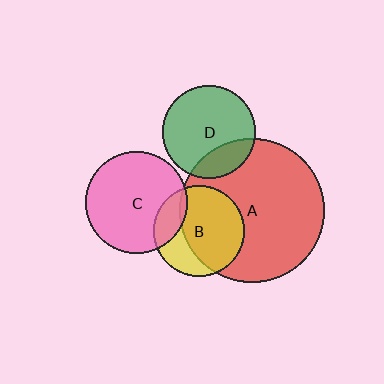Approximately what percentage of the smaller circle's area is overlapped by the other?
Approximately 65%.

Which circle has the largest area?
Circle A (red).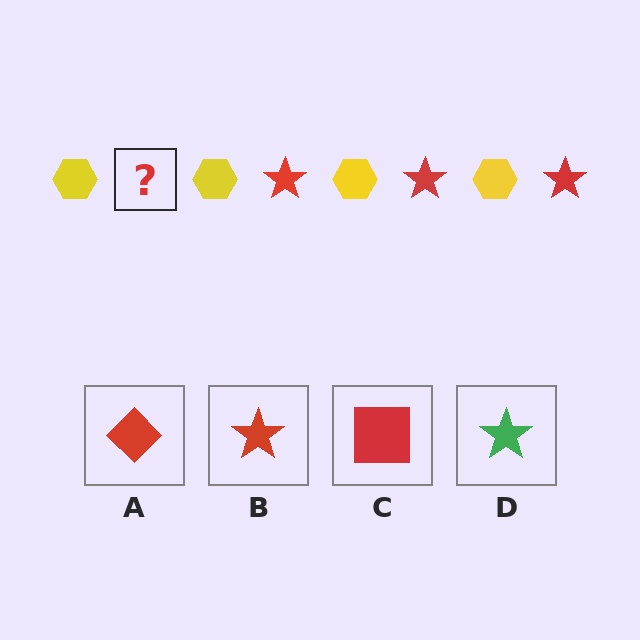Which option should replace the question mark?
Option B.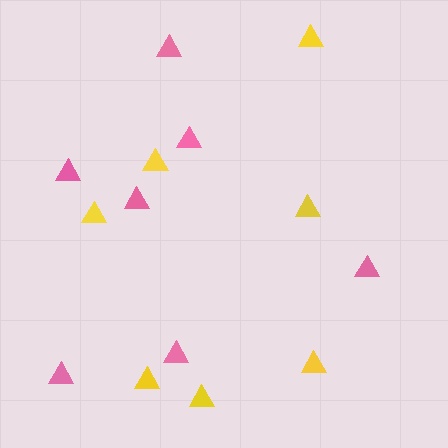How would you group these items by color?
There are 2 groups: one group of yellow triangles (7) and one group of pink triangles (7).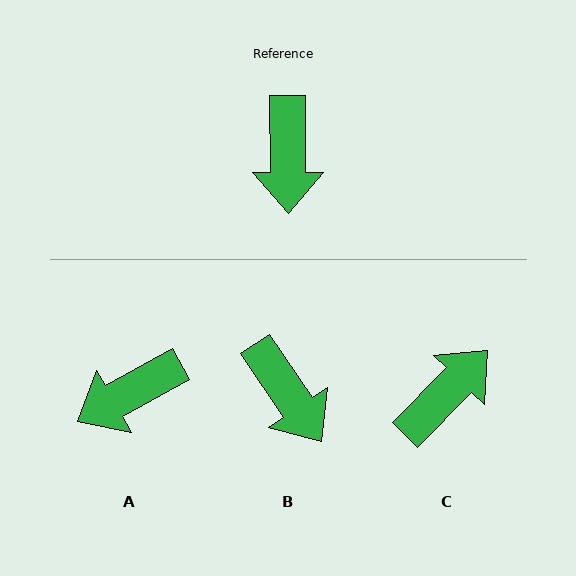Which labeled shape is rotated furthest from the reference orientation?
C, about 135 degrees away.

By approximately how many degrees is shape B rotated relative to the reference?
Approximately 34 degrees counter-clockwise.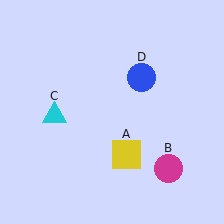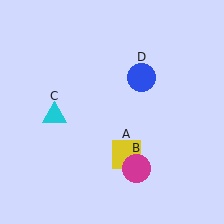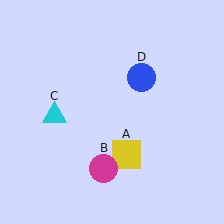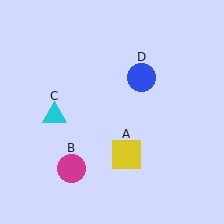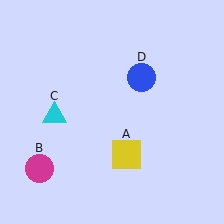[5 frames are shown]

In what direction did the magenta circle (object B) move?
The magenta circle (object B) moved left.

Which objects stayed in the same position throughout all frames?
Yellow square (object A) and cyan triangle (object C) and blue circle (object D) remained stationary.